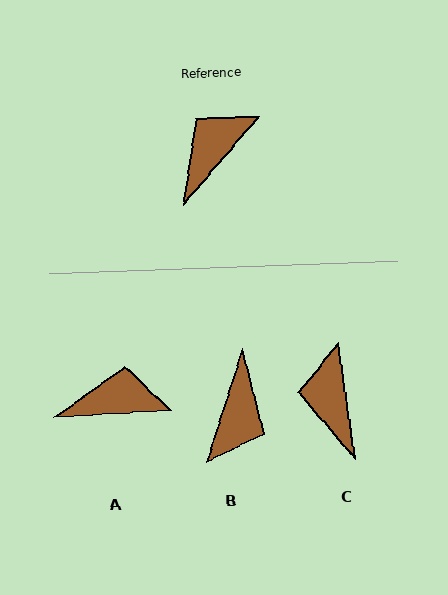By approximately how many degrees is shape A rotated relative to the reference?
Approximately 46 degrees clockwise.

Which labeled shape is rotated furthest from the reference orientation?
B, about 157 degrees away.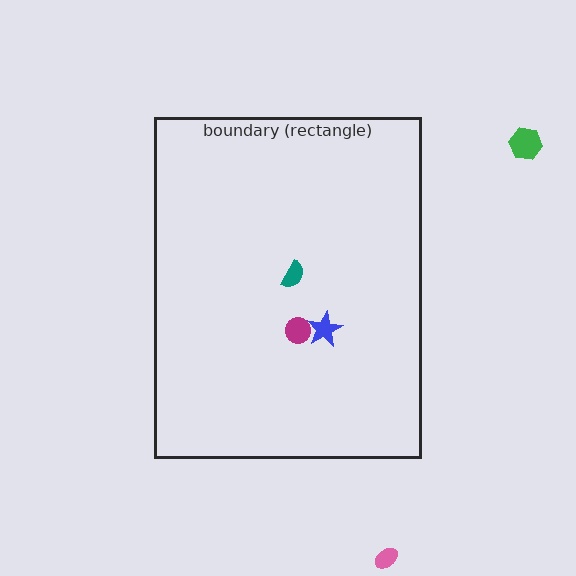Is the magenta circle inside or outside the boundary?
Inside.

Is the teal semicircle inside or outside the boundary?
Inside.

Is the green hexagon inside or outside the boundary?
Outside.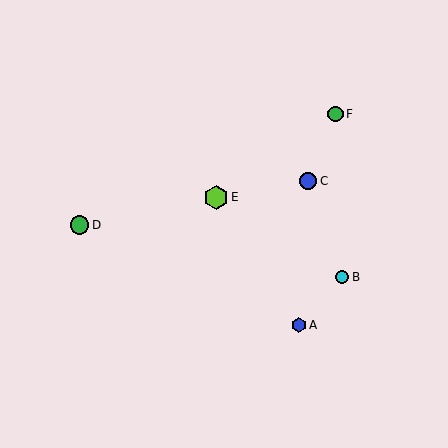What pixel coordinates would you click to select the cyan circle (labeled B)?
Click at (342, 277) to select the cyan circle B.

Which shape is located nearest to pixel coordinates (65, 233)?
The green circle (labeled D) at (80, 225) is nearest to that location.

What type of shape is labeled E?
Shape E is a lime hexagon.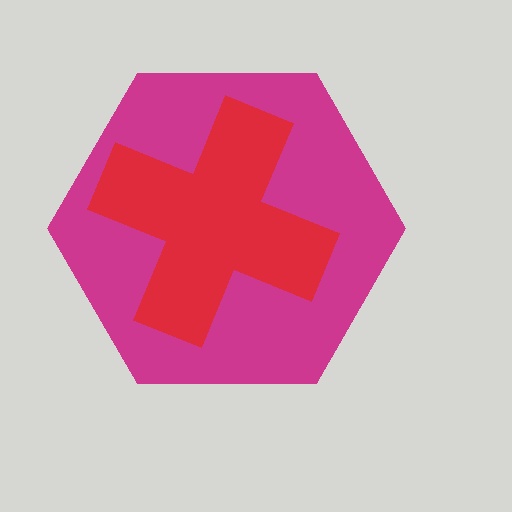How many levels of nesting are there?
2.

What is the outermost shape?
The magenta hexagon.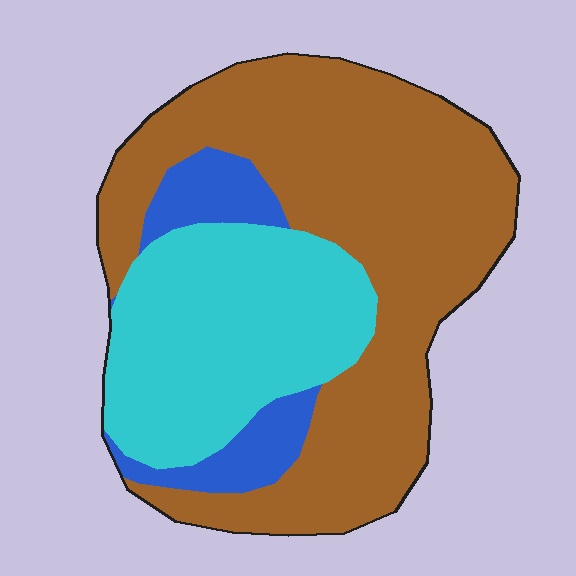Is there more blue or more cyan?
Cyan.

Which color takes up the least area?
Blue, at roughly 10%.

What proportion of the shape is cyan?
Cyan takes up between a quarter and a half of the shape.